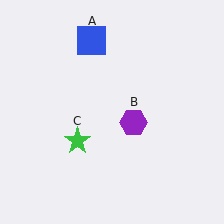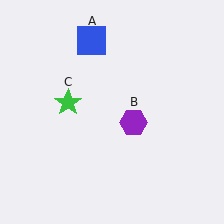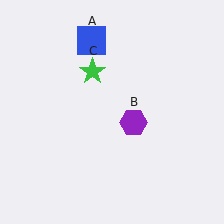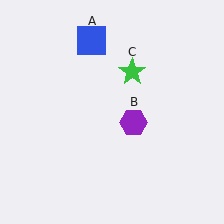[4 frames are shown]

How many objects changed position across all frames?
1 object changed position: green star (object C).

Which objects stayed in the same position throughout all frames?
Blue square (object A) and purple hexagon (object B) remained stationary.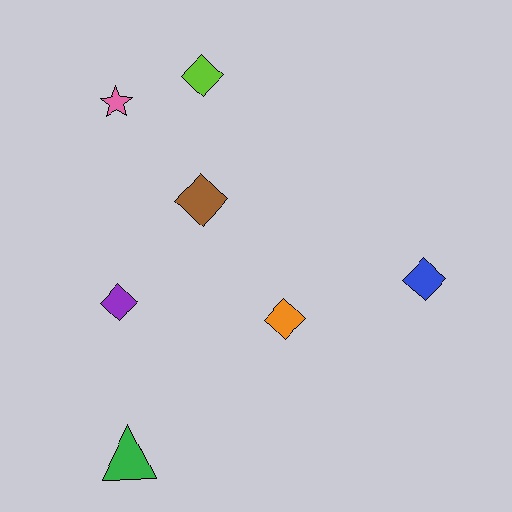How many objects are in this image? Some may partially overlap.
There are 7 objects.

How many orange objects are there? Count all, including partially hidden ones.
There is 1 orange object.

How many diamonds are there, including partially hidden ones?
There are 5 diamonds.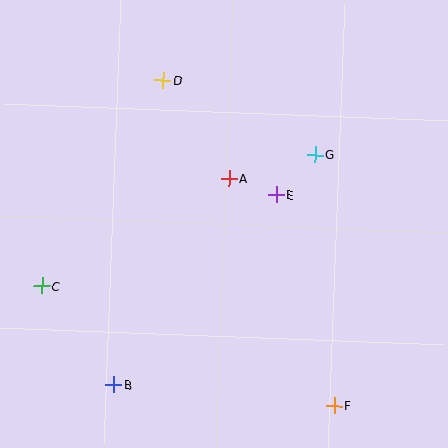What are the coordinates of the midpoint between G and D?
The midpoint between G and D is at (239, 118).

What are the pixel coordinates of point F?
Point F is at (334, 406).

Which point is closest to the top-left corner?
Point D is closest to the top-left corner.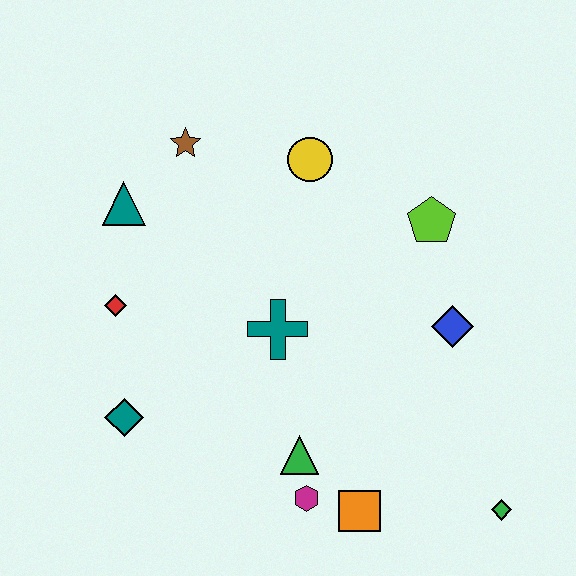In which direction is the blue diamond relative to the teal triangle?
The blue diamond is to the right of the teal triangle.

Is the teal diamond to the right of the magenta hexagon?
No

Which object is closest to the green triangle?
The magenta hexagon is closest to the green triangle.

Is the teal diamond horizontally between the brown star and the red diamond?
Yes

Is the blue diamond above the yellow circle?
No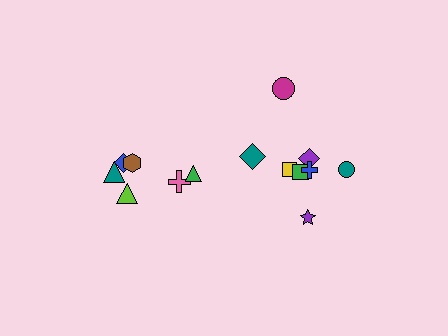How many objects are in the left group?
There are 6 objects.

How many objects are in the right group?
There are 8 objects.